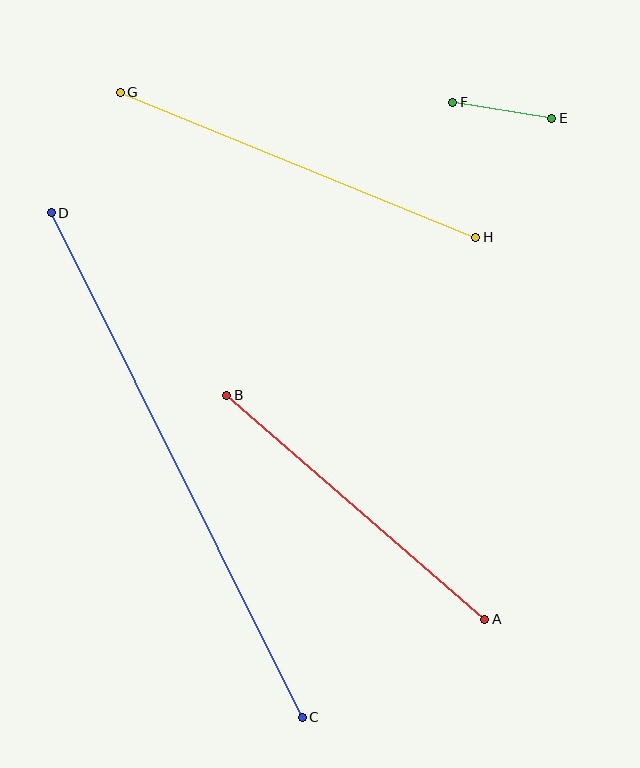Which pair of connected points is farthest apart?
Points C and D are farthest apart.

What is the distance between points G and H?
The distance is approximately 384 pixels.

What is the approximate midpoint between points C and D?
The midpoint is at approximately (177, 465) pixels.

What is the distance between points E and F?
The distance is approximately 100 pixels.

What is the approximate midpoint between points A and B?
The midpoint is at approximately (356, 507) pixels.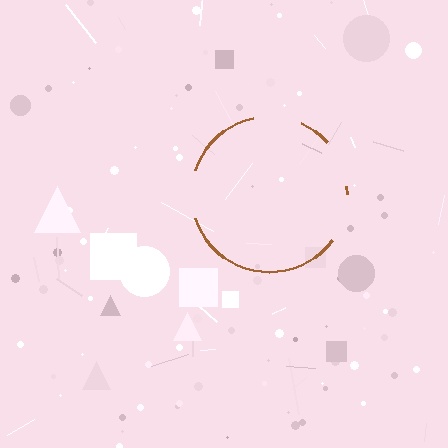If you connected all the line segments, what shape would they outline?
They would outline a circle.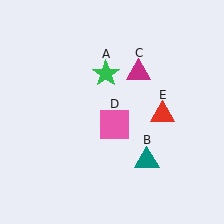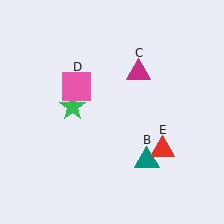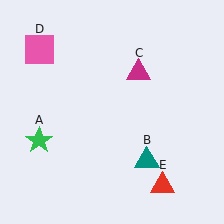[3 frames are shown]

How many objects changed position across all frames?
3 objects changed position: green star (object A), pink square (object D), red triangle (object E).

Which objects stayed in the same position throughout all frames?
Teal triangle (object B) and magenta triangle (object C) remained stationary.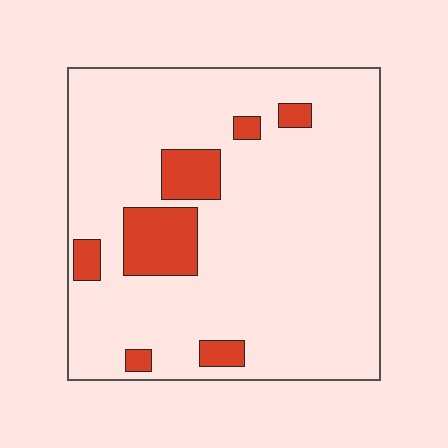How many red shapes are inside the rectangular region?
7.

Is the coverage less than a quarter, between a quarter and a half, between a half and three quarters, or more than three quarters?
Less than a quarter.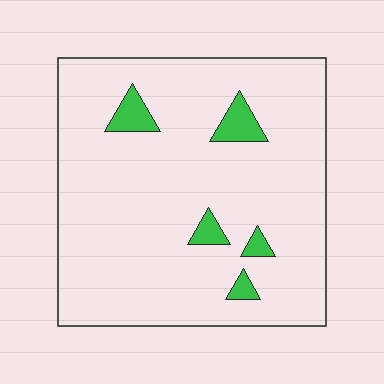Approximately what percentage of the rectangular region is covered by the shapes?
Approximately 5%.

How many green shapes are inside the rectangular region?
5.